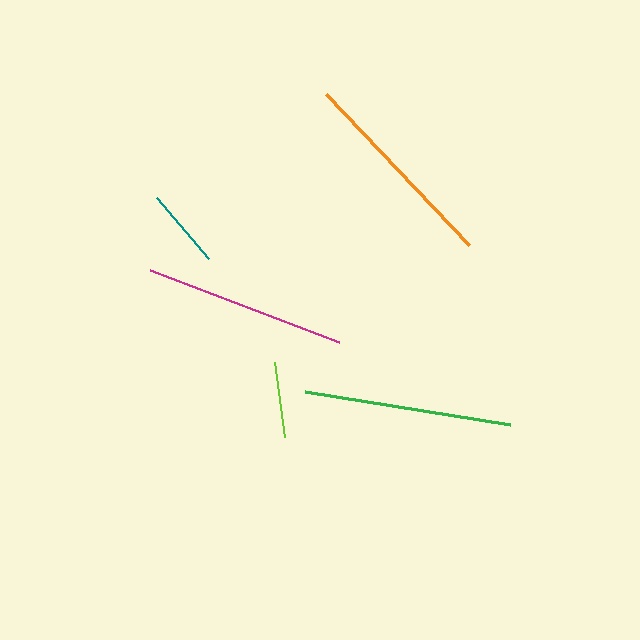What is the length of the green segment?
The green segment is approximately 208 pixels long.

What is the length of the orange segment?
The orange segment is approximately 208 pixels long.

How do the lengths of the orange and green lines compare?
The orange and green lines are approximately the same length.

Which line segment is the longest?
The orange line is the longest at approximately 208 pixels.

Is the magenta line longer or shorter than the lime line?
The magenta line is longer than the lime line.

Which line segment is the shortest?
The lime line is the shortest at approximately 76 pixels.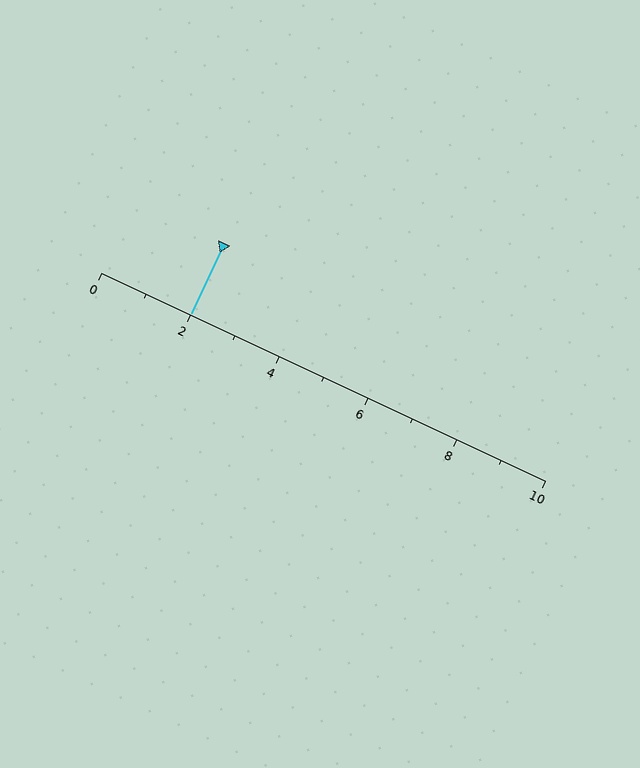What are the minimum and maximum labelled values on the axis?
The axis runs from 0 to 10.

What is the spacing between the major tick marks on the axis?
The major ticks are spaced 2 apart.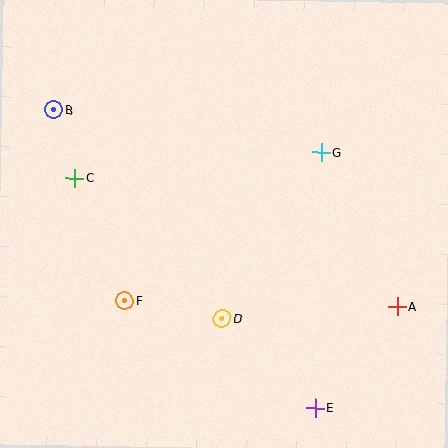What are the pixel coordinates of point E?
Point E is at (315, 408).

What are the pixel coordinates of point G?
Point G is at (321, 152).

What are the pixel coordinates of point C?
Point C is at (74, 178).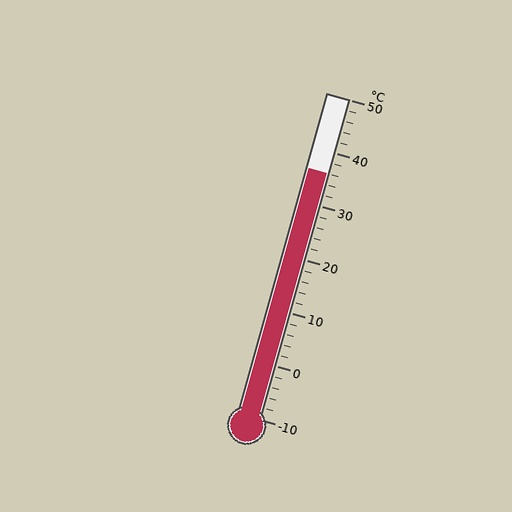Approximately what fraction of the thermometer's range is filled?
The thermometer is filled to approximately 75% of its range.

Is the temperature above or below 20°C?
The temperature is above 20°C.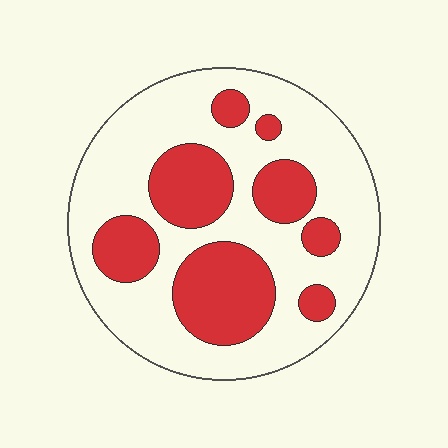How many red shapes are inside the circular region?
8.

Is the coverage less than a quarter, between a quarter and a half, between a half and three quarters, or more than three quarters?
Between a quarter and a half.